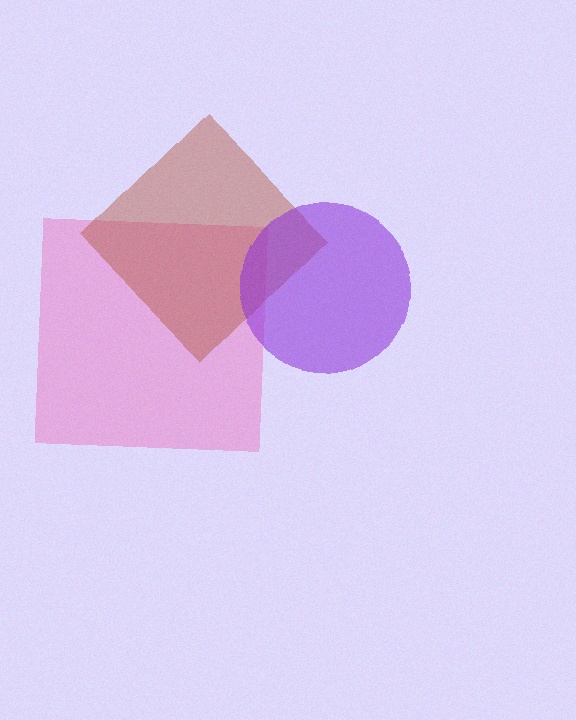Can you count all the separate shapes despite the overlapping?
Yes, there are 3 separate shapes.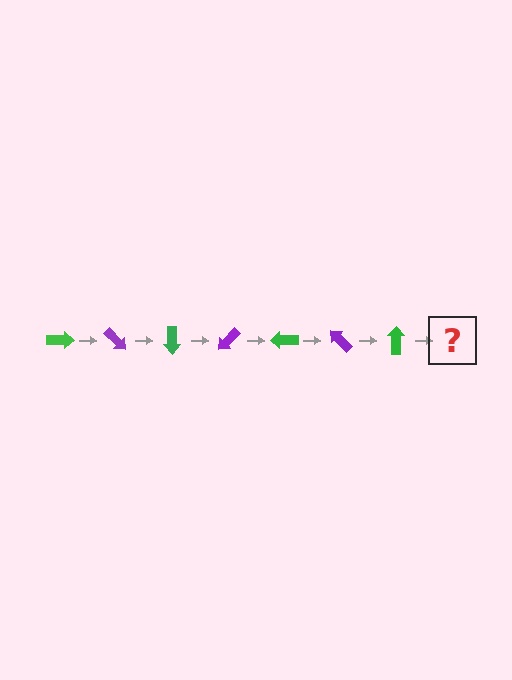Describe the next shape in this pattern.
It should be a purple arrow, rotated 315 degrees from the start.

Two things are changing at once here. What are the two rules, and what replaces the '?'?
The two rules are that it rotates 45 degrees each step and the color cycles through green and purple. The '?' should be a purple arrow, rotated 315 degrees from the start.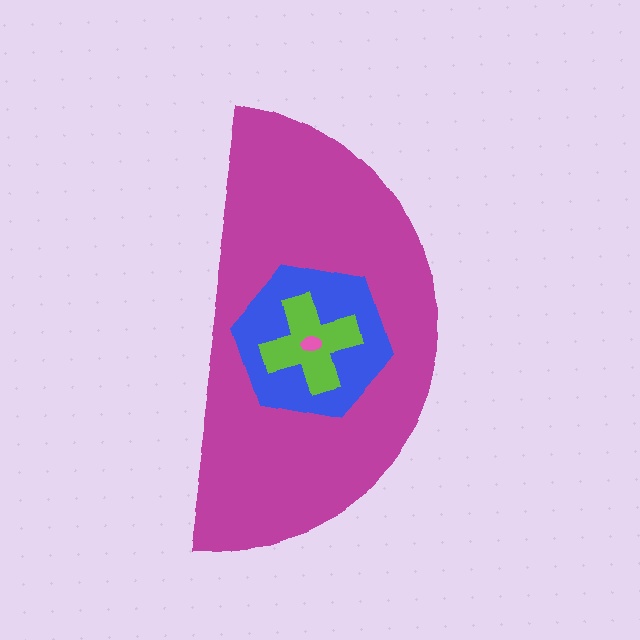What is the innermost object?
The pink ellipse.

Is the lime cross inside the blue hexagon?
Yes.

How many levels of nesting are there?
4.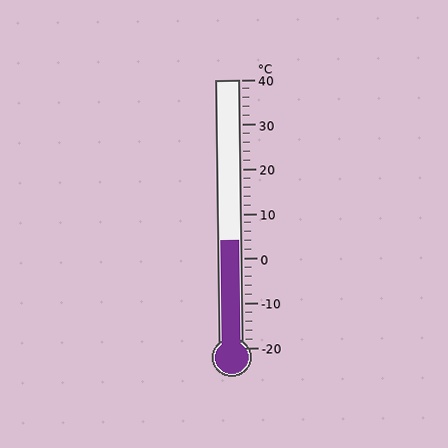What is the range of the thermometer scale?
The thermometer scale ranges from -20°C to 40°C.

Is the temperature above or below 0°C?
The temperature is above 0°C.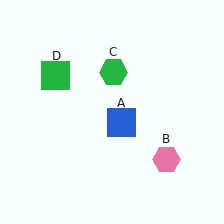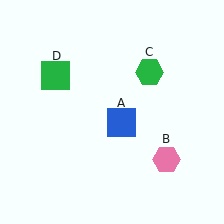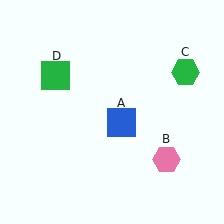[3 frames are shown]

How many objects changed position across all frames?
1 object changed position: green hexagon (object C).